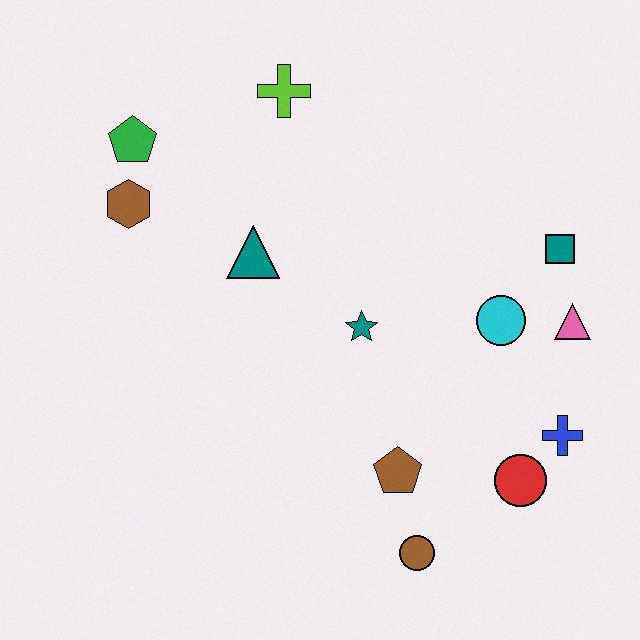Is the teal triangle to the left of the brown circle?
Yes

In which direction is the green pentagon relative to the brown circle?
The green pentagon is above the brown circle.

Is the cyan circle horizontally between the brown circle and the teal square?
Yes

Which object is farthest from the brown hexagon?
The blue cross is farthest from the brown hexagon.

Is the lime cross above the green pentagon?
Yes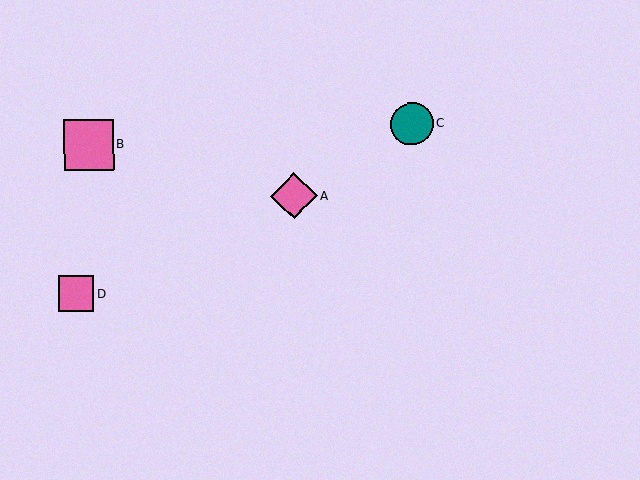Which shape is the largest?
The pink square (labeled B) is the largest.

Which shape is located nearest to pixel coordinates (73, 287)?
The pink square (labeled D) at (76, 294) is nearest to that location.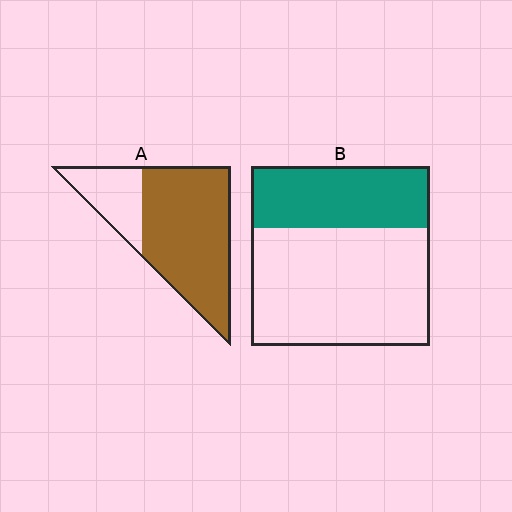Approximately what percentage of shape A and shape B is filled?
A is approximately 75% and B is approximately 35%.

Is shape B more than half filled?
No.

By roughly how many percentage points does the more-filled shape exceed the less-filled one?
By roughly 40 percentage points (A over B).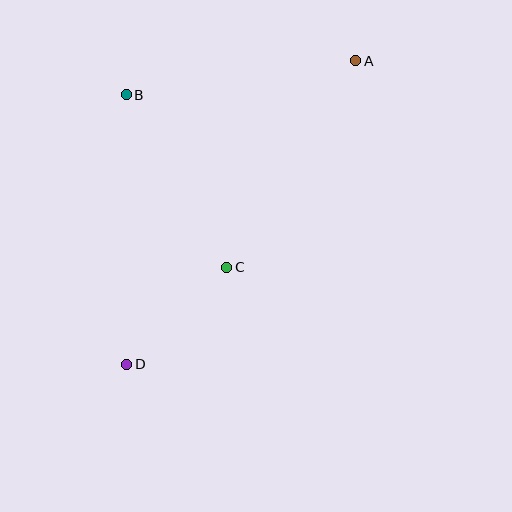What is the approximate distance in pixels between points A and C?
The distance between A and C is approximately 243 pixels.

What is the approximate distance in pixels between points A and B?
The distance between A and B is approximately 232 pixels.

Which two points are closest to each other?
Points C and D are closest to each other.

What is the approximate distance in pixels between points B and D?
The distance between B and D is approximately 269 pixels.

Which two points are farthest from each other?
Points A and D are farthest from each other.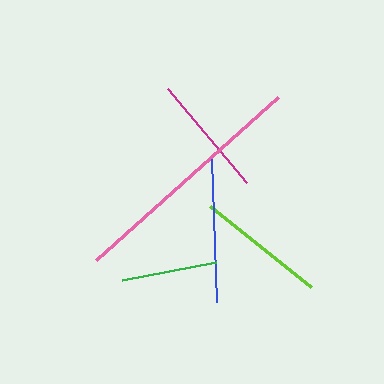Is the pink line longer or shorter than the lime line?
The pink line is longer than the lime line.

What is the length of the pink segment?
The pink segment is approximately 244 pixels long.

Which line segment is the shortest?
The green line is the shortest at approximately 96 pixels.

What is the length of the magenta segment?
The magenta segment is approximately 123 pixels long.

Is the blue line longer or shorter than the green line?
The blue line is longer than the green line.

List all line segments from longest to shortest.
From longest to shortest: pink, blue, lime, magenta, green.